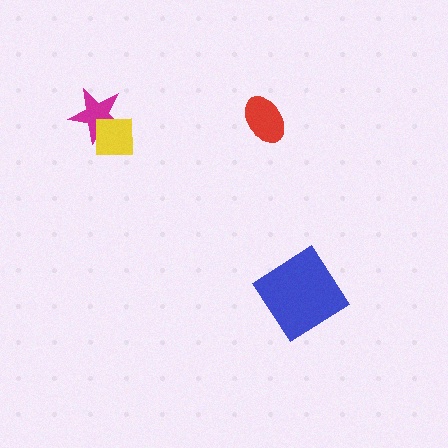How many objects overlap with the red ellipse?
0 objects overlap with the red ellipse.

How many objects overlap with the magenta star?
1 object overlaps with the magenta star.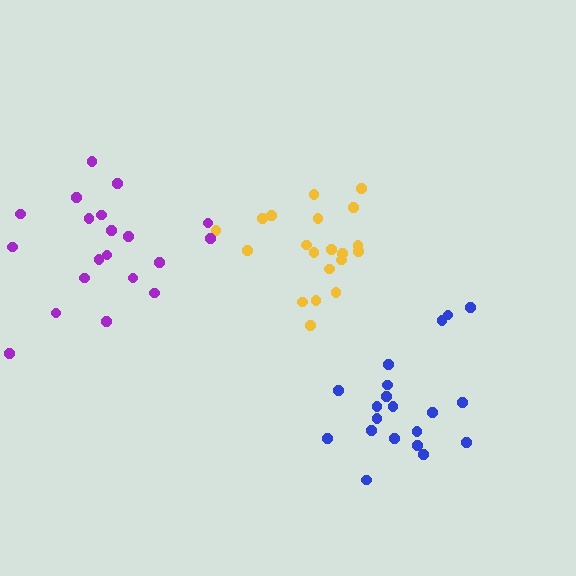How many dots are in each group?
Group 1: 20 dots, Group 2: 20 dots, Group 3: 20 dots (60 total).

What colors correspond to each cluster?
The clusters are colored: yellow, purple, blue.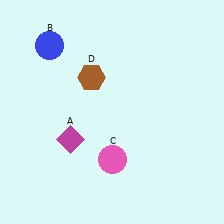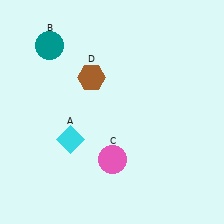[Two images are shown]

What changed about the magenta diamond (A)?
In Image 1, A is magenta. In Image 2, it changed to cyan.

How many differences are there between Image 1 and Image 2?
There are 2 differences between the two images.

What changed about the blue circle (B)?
In Image 1, B is blue. In Image 2, it changed to teal.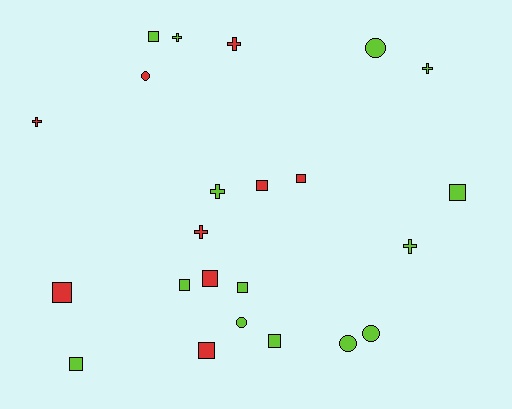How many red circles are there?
There is 1 red circle.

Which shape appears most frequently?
Square, with 11 objects.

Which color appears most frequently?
Lime, with 14 objects.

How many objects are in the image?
There are 23 objects.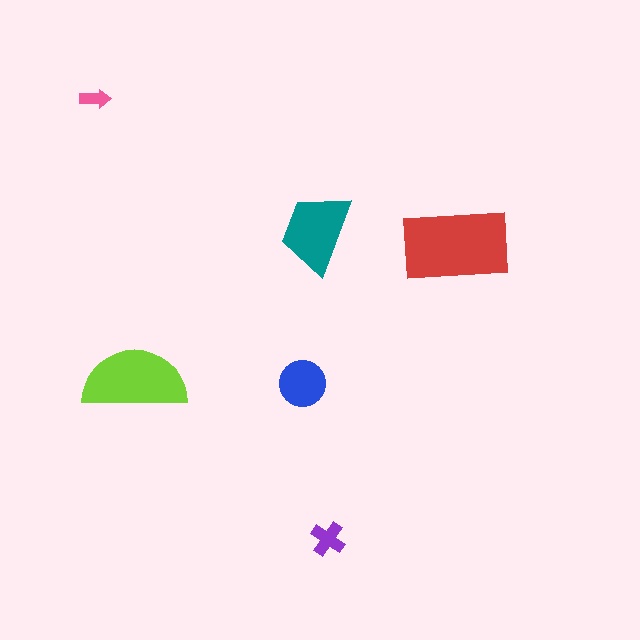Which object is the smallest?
The pink arrow.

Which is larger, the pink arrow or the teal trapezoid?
The teal trapezoid.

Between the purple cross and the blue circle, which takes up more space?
The blue circle.